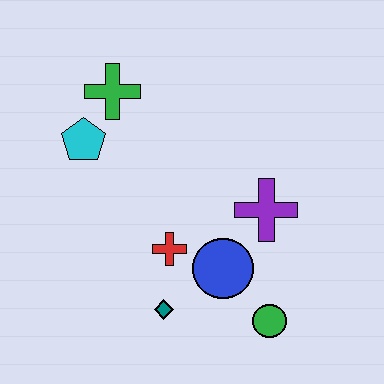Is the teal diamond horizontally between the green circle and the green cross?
Yes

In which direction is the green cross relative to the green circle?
The green cross is above the green circle.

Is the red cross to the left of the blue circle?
Yes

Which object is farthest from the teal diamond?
The green cross is farthest from the teal diamond.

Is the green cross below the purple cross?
No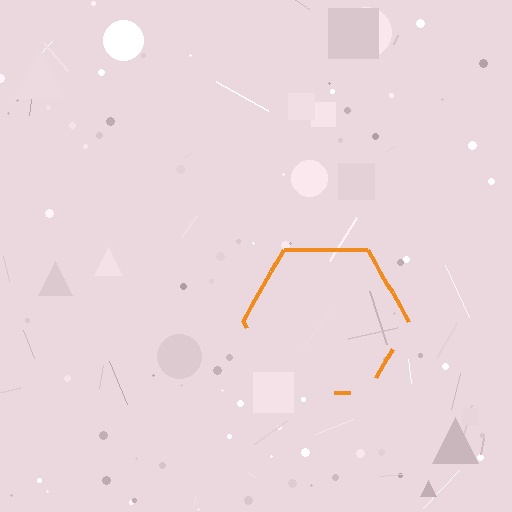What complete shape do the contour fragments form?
The contour fragments form a hexagon.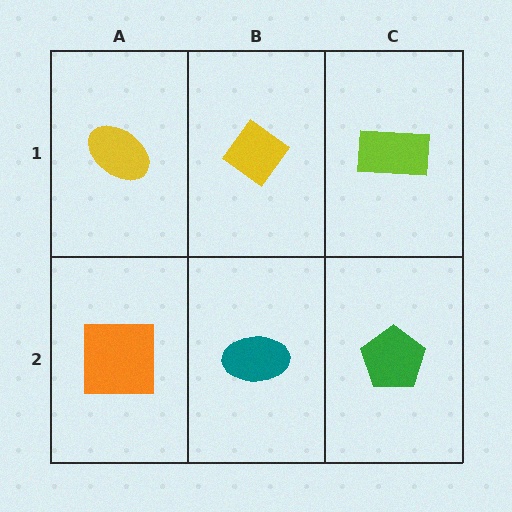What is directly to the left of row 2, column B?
An orange square.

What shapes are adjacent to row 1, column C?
A green pentagon (row 2, column C), a yellow diamond (row 1, column B).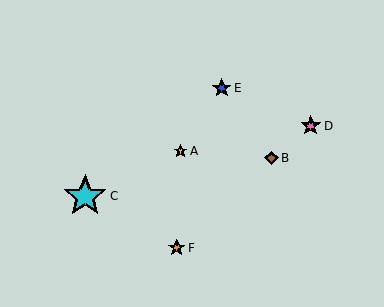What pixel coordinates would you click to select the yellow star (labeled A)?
Click at (181, 151) to select the yellow star A.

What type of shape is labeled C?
Shape C is a cyan star.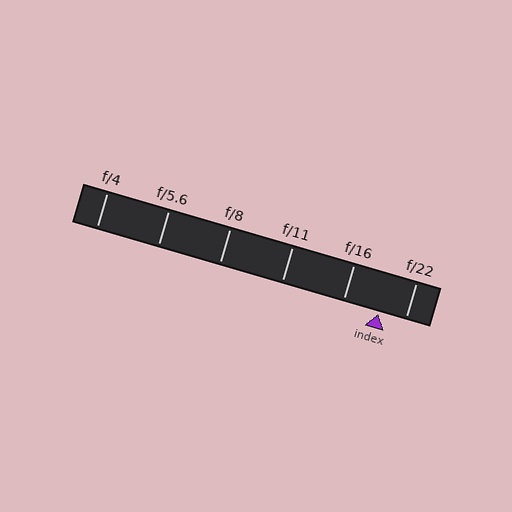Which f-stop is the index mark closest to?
The index mark is closest to f/22.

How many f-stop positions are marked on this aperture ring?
There are 6 f-stop positions marked.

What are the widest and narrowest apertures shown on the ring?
The widest aperture shown is f/4 and the narrowest is f/22.